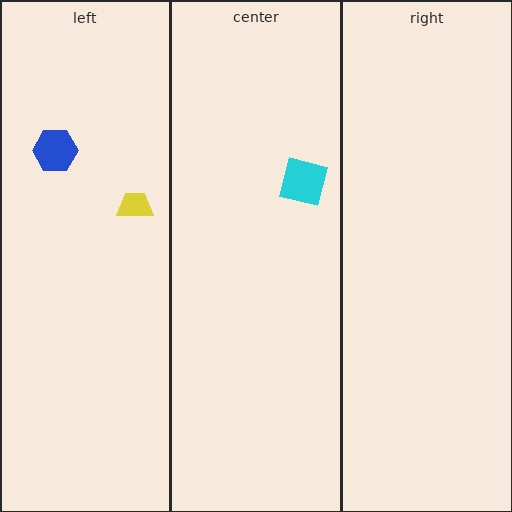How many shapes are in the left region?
2.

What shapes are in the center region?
The cyan square.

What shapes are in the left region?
The yellow trapezoid, the blue hexagon.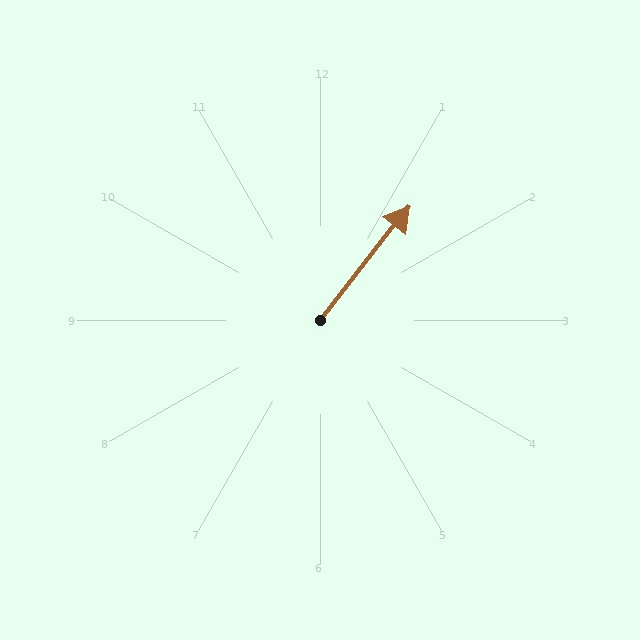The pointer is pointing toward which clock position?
Roughly 1 o'clock.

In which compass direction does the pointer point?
Northeast.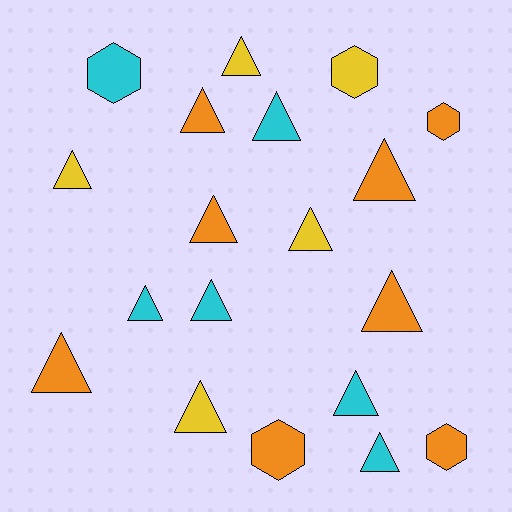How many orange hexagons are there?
There are 3 orange hexagons.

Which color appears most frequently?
Orange, with 8 objects.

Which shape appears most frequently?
Triangle, with 14 objects.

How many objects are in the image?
There are 19 objects.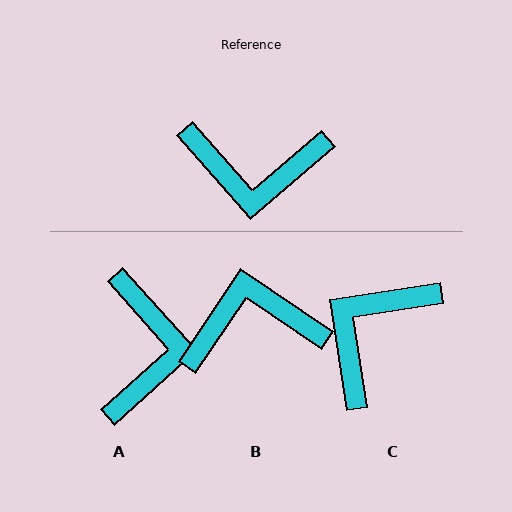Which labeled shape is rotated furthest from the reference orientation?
B, about 165 degrees away.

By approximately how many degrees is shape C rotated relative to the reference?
Approximately 122 degrees clockwise.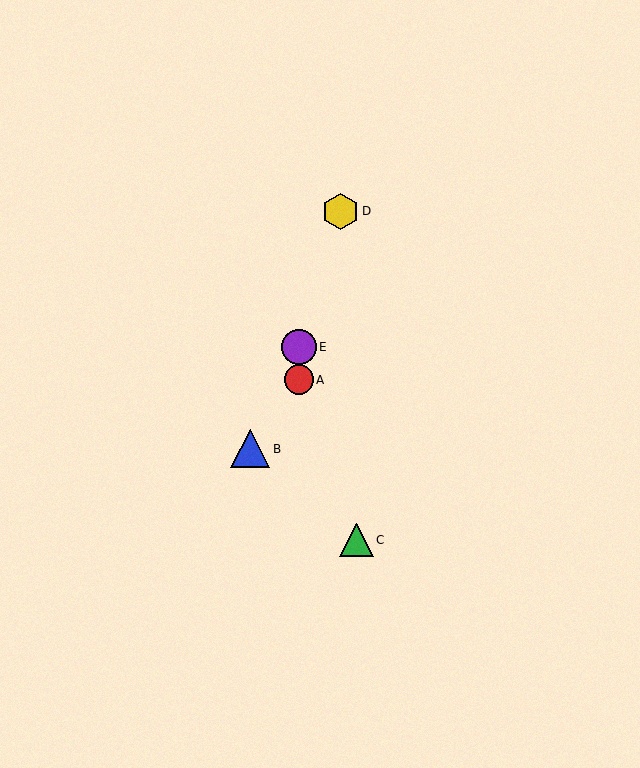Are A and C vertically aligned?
No, A is at x≈299 and C is at x≈356.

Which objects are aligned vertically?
Objects A, E are aligned vertically.